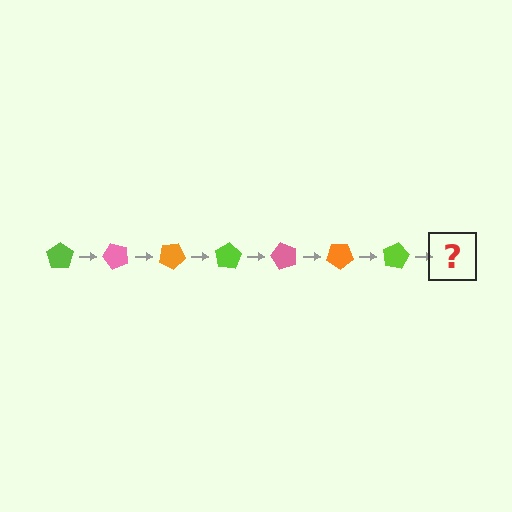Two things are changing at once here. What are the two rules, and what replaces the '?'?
The two rules are that it rotates 50 degrees each step and the color cycles through lime, pink, and orange. The '?' should be a pink pentagon, rotated 350 degrees from the start.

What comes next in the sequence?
The next element should be a pink pentagon, rotated 350 degrees from the start.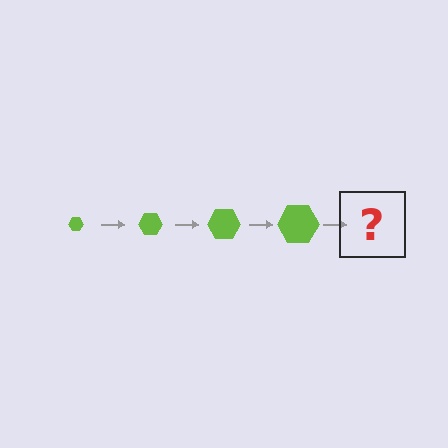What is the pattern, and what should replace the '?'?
The pattern is that the hexagon gets progressively larger each step. The '?' should be a lime hexagon, larger than the previous one.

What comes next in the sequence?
The next element should be a lime hexagon, larger than the previous one.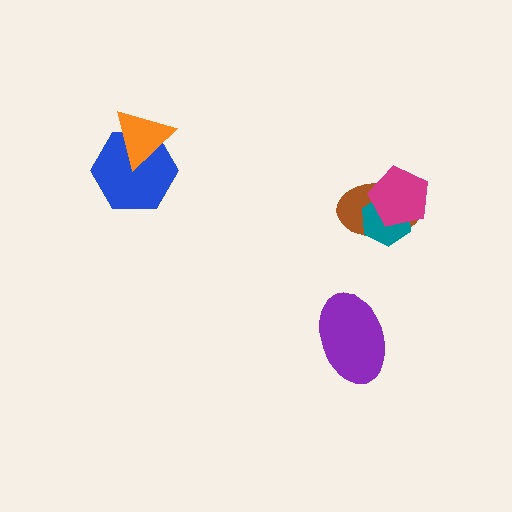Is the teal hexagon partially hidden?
Yes, it is partially covered by another shape.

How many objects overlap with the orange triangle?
1 object overlaps with the orange triangle.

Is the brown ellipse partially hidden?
Yes, it is partially covered by another shape.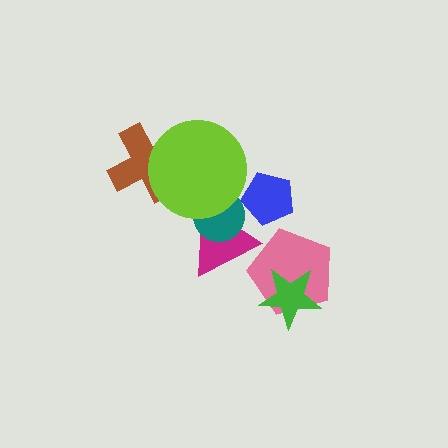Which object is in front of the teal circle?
The lime circle is in front of the teal circle.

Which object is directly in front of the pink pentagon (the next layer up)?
The green star is directly in front of the pink pentagon.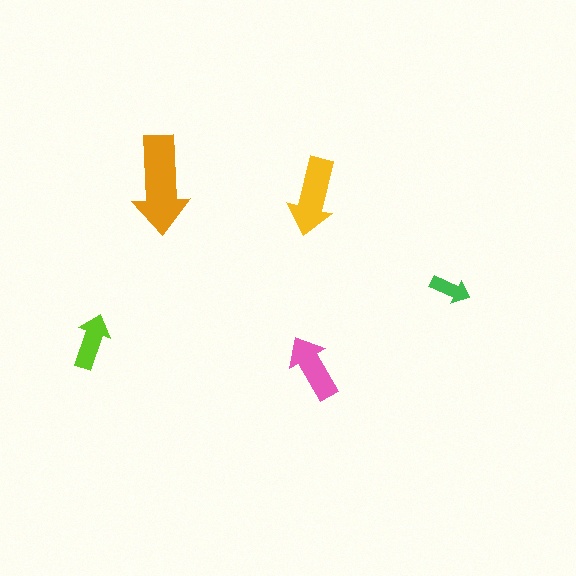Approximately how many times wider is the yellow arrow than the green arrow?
About 2 times wider.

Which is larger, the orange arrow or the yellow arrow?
The orange one.